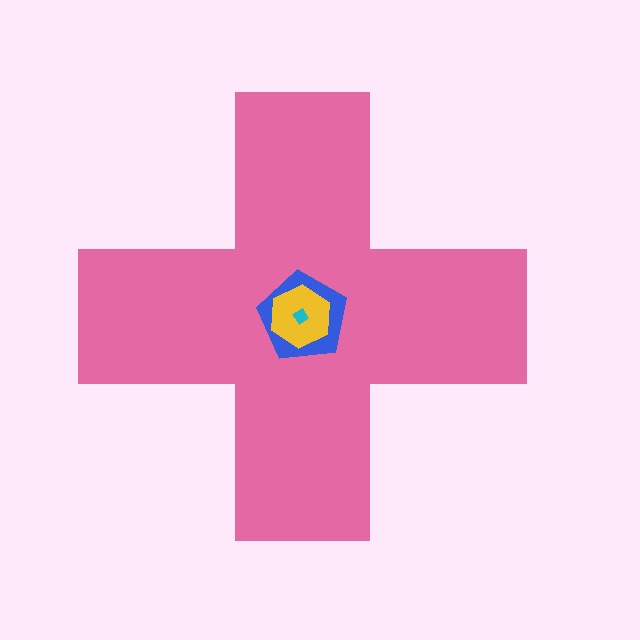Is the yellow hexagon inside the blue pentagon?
Yes.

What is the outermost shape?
The pink cross.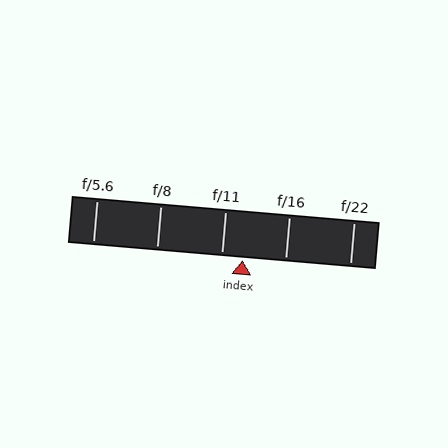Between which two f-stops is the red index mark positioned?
The index mark is between f/11 and f/16.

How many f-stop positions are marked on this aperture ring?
There are 5 f-stop positions marked.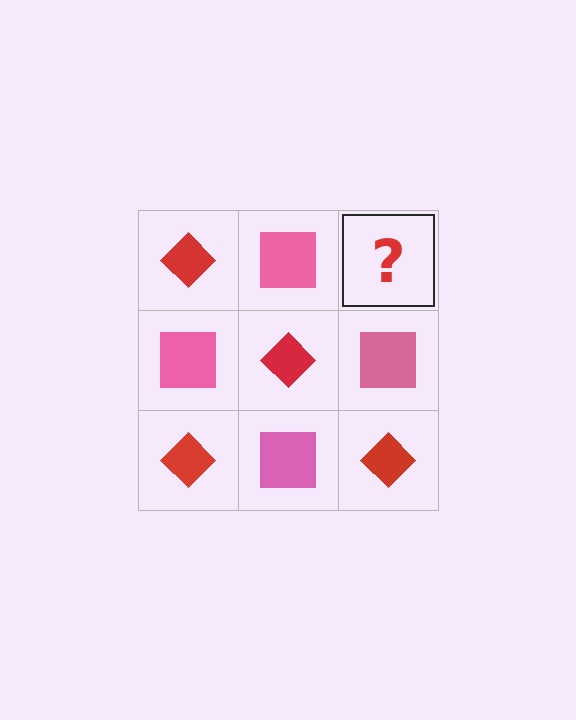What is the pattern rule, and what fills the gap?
The rule is that it alternates red diamond and pink square in a checkerboard pattern. The gap should be filled with a red diamond.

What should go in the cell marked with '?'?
The missing cell should contain a red diamond.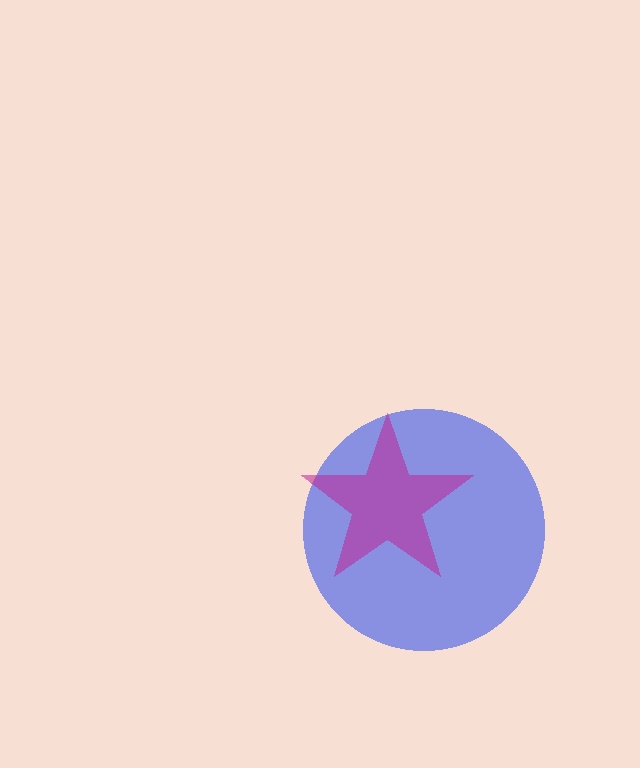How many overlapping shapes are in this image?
There are 2 overlapping shapes in the image.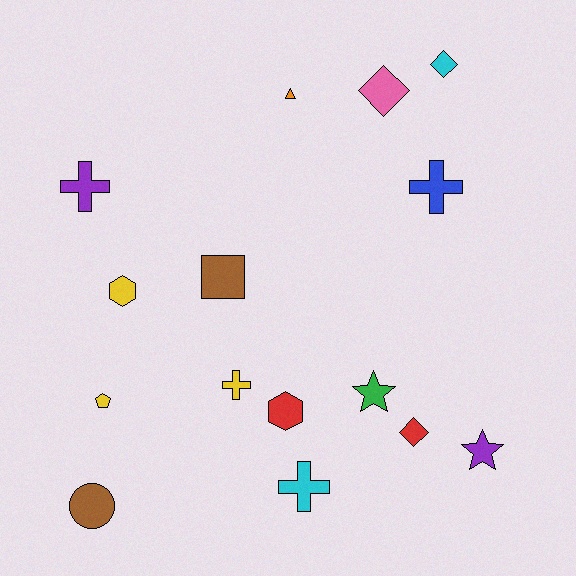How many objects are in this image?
There are 15 objects.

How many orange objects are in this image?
There is 1 orange object.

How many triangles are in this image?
There is 1 triangle.